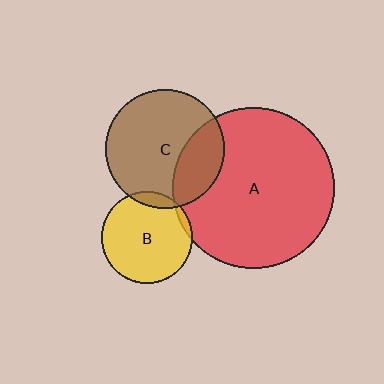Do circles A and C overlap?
Yes.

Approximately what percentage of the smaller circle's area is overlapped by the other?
Approximately 25%.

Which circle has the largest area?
Circle A (red).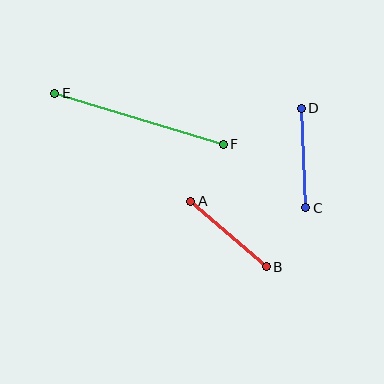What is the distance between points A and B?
The distance is approximately 100 pixels.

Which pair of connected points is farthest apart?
Points E and F are farthest apart.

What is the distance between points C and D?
The distance is approximately 100 pixels.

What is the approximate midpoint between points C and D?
The midpoint is at approximately (304, 158) pixels.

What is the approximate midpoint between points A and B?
The midpoint is at approximately (229, 234) pixels.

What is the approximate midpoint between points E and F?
The midpoint is at approximately (139, 119) pixels.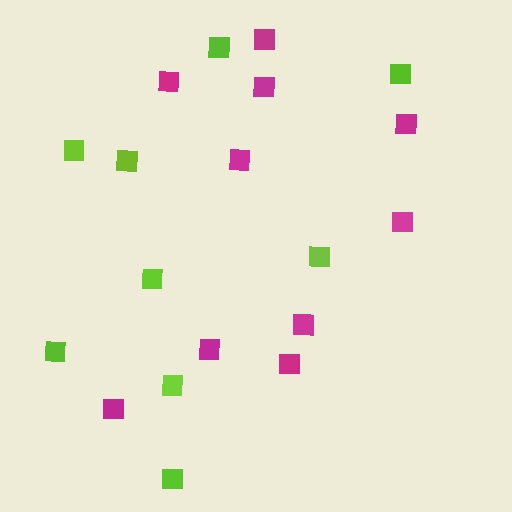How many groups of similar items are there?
There are 2 groups: one group of magenta squares (10) and one group of lime squares (9).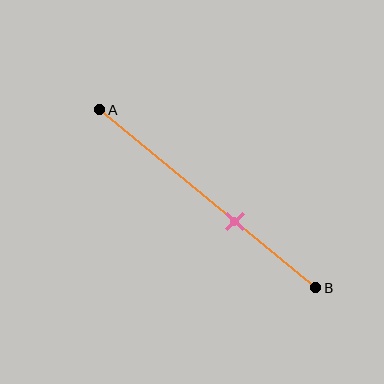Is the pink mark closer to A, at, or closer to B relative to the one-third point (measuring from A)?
The pink mark is closer to point B than the one-third point of segment AB.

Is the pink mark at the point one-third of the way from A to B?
No, the mark is at about 65% from A, not at the 33% one-third point.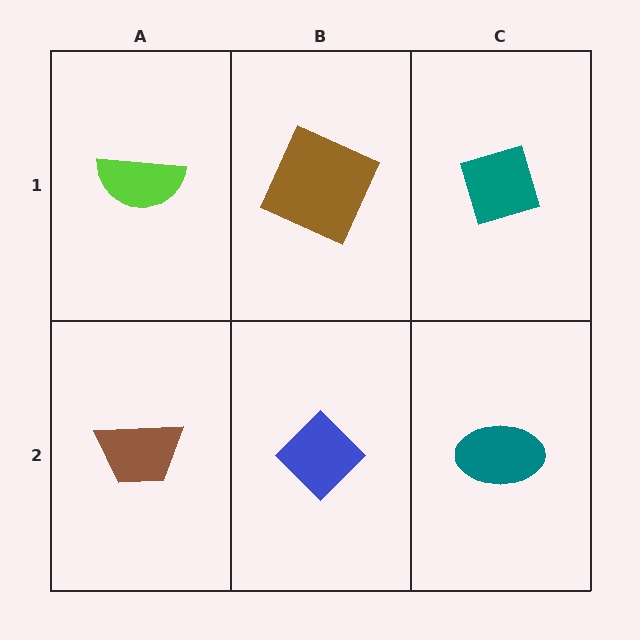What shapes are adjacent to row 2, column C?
A teal diamond (row 1, column C), a blue diamond (row 2, column B).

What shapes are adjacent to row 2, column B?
A brown square (row 1, column B), a brown trapezoid (row 2, column A), a teal ellipse (row 2, column C).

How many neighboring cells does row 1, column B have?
3.